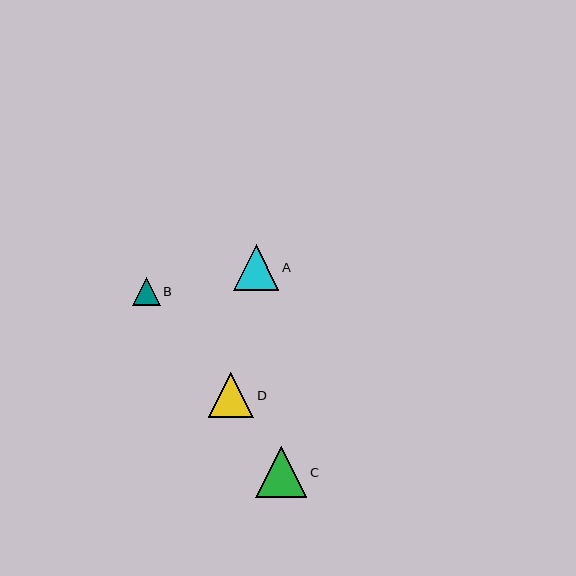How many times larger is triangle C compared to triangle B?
Triangle C is approximately 1.8 times the size of triangle B.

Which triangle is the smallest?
Triangle B is the smallest with a size of approximately 28 pixels.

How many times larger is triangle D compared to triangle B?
Triangle D is approximately 1.6 times the size of triangle B.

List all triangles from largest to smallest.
From largest to smallest: C, A, D, B.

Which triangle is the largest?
Triangle C is the largest with a size of approximately 52 pixels.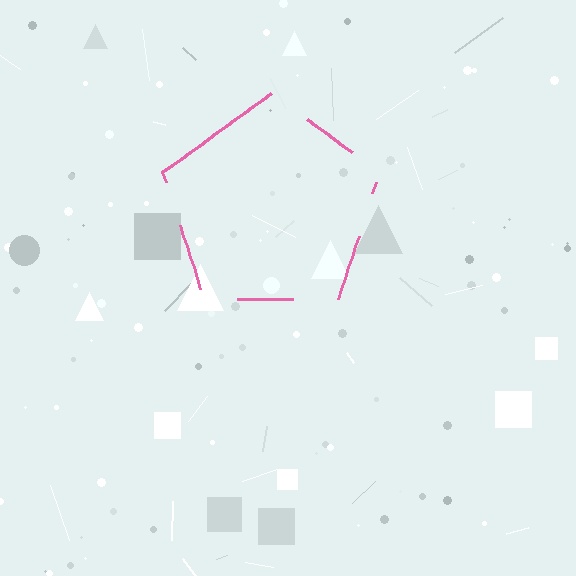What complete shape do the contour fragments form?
The contour fragments form a pentagon.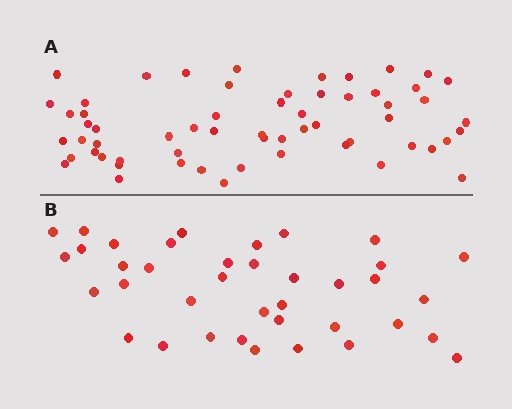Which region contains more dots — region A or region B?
Region A (the top region) has more dots.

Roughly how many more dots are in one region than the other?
Region A has approximately 20 more dots than region B.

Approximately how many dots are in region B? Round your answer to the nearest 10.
About 40 dots. (The exact count is 38, which rounds to 40.)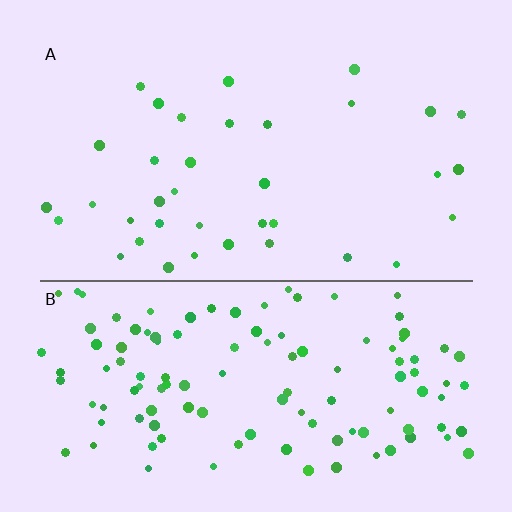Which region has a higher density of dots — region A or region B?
B (the bottom).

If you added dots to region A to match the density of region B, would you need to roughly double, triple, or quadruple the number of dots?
Approximately triple.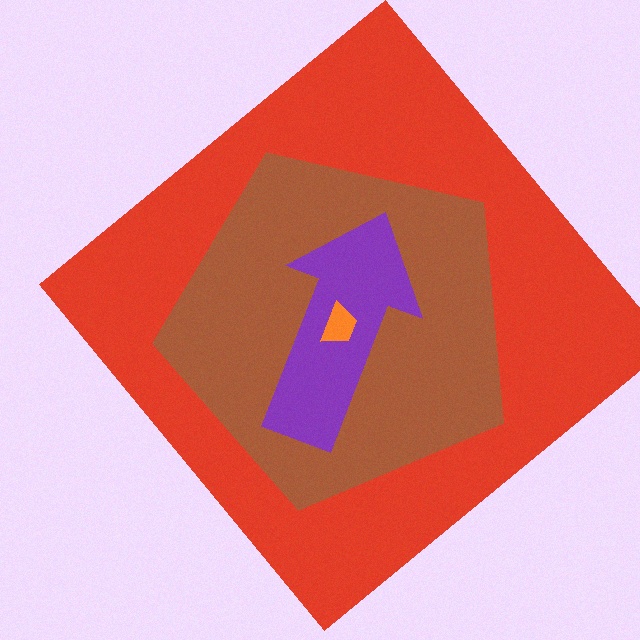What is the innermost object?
The orange trapezoid.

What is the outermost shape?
The red diamond.